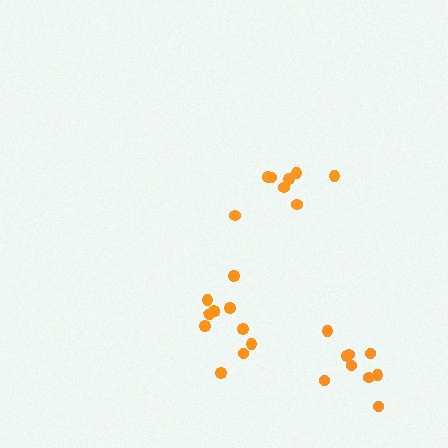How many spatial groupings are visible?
There are 3 spatial groupings.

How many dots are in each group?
Group 1: 10 dots, Group 2: 9 dots, Group 3: 8 dots (27 total).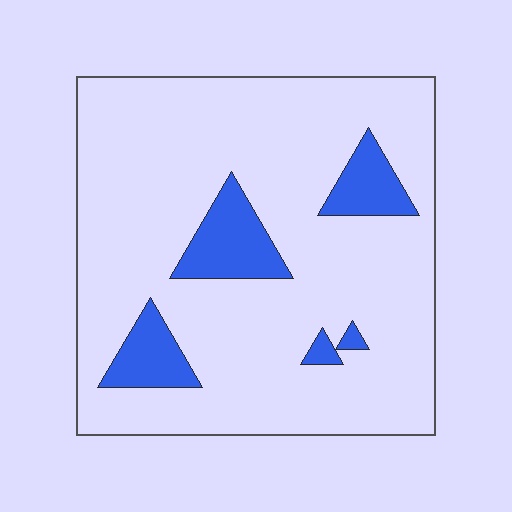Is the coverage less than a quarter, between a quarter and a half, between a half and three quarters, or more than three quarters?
Less than a quarter.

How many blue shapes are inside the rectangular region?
5.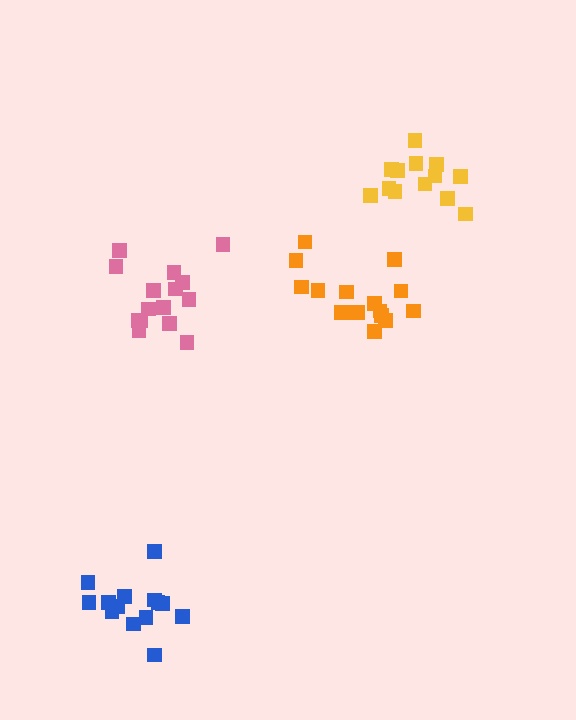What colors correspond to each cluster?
The clusters are colored: pink, yellow, orange, blue.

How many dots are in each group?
Group 1: 15 dots, Group 2: 13 dots, Group 3: 16 dots, Group 4: 14 dots (58 total).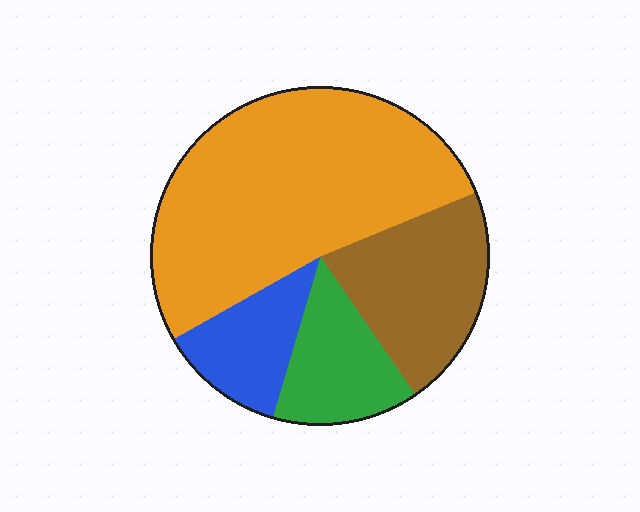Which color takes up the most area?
Orange, at roughly 50%.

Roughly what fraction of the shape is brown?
Brown covers around 20% of the shape.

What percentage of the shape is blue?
Blue takes up about one eighth (1/8) of the shape.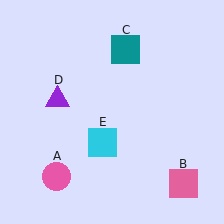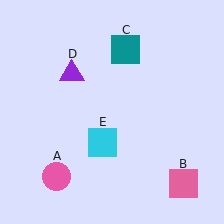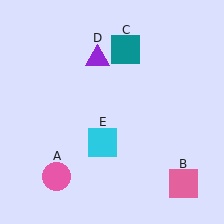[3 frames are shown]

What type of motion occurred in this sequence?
The purple triangle (object D) rotated clockwise around the center of the scene.